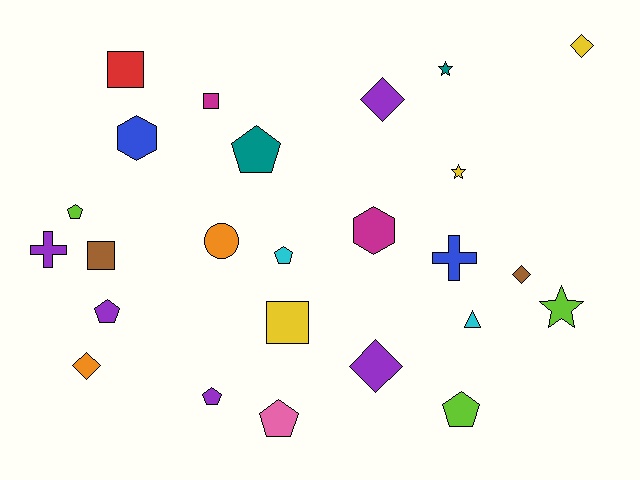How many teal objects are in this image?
There are 2 teal objects.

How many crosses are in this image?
There are 2 crosses.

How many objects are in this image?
There are 25 objects.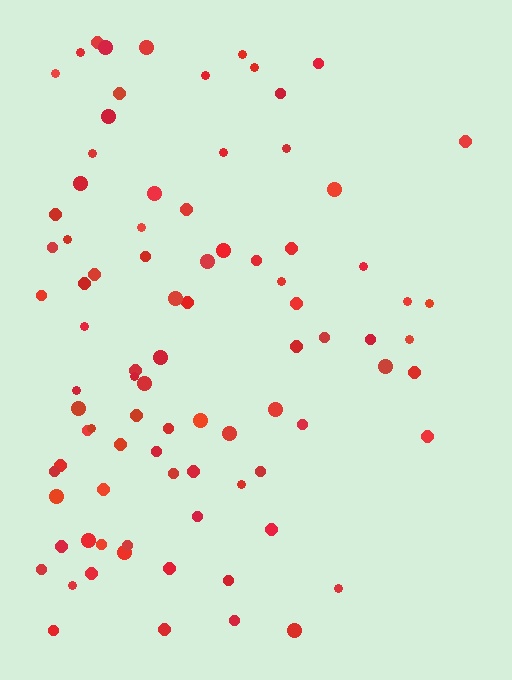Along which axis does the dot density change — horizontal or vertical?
Horizontal.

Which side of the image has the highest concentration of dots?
The left.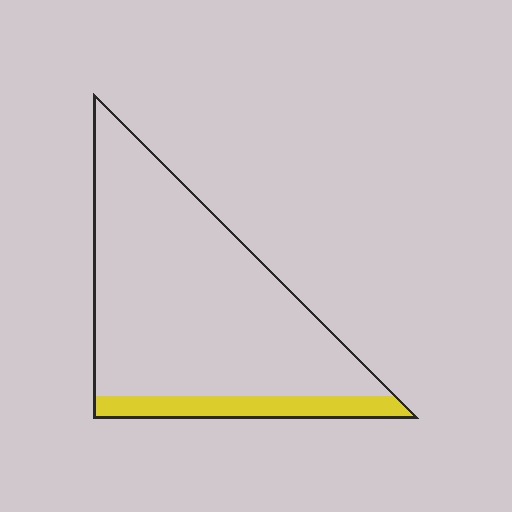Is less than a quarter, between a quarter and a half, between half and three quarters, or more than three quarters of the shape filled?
Less than a quarter.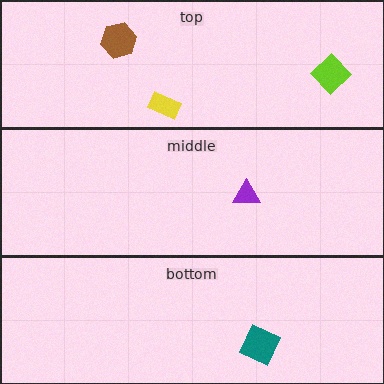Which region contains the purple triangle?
The middle region.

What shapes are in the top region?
The brown hexagon, the lime diamond, the yellow rectangle.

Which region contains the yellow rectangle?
The top region.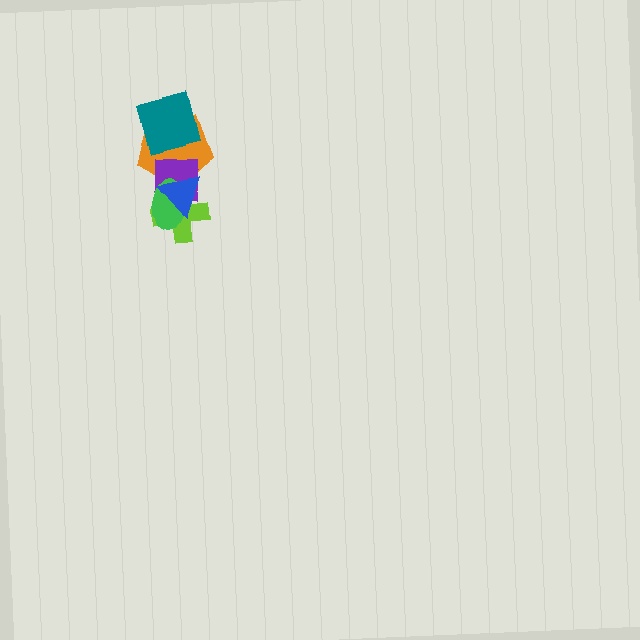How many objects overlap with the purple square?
4 objects overlap with the purple square.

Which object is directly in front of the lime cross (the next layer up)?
The green ellipse is directly in front of the lime cross.